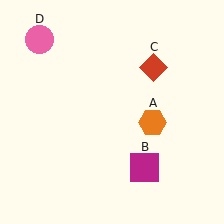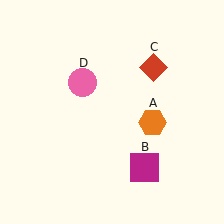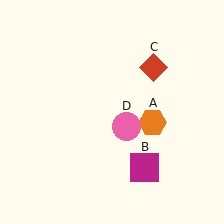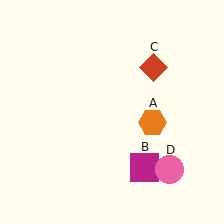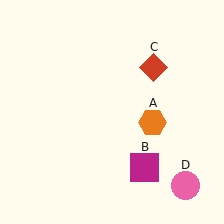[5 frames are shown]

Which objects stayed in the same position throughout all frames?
Orange hexagon (object A) and magenta square (object B) and red diamond (object C) remained stationary.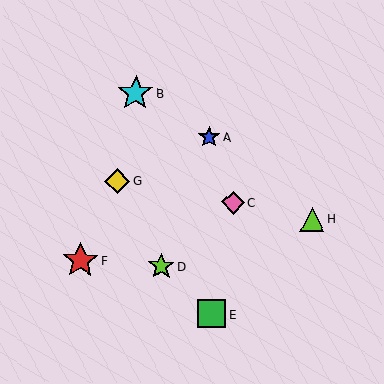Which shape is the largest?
The red star (labeled F) is the largest.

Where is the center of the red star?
The center of the red star is at (80, 260).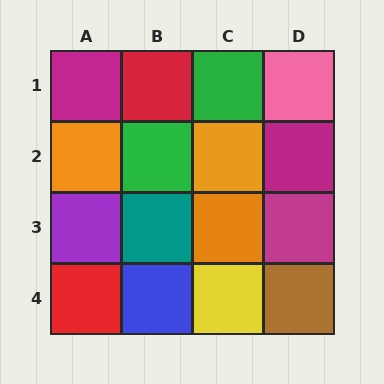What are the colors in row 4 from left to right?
Red, blue, yellow, brown.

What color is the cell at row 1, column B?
Red.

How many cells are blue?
1 cell is blue.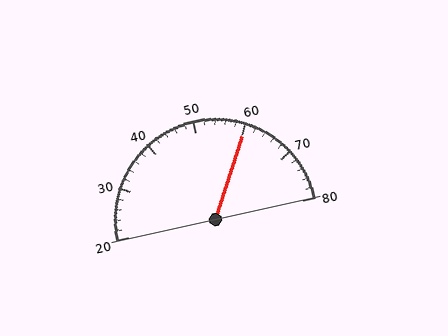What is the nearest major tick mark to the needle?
The nearest major tick mark is 60.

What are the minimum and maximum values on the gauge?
The gauge ranges from 20 to 80.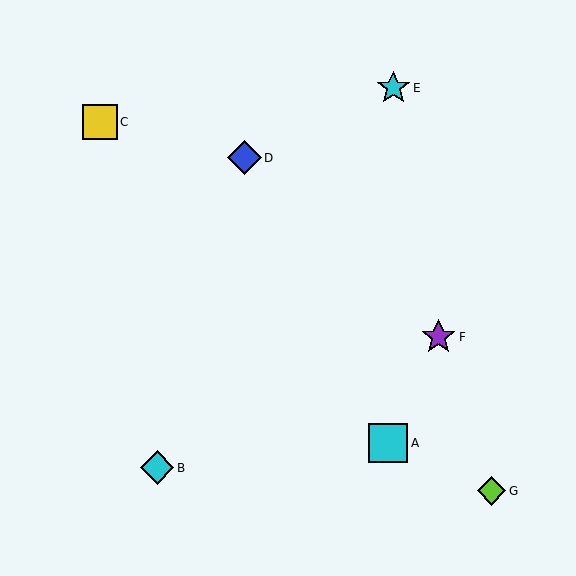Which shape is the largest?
The cyan square (labeled A) is the largest.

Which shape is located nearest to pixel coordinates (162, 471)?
The cyan diamond (labeled B) at (157, 468) is nearest to that location.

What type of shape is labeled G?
Shape G is a lime diamond.